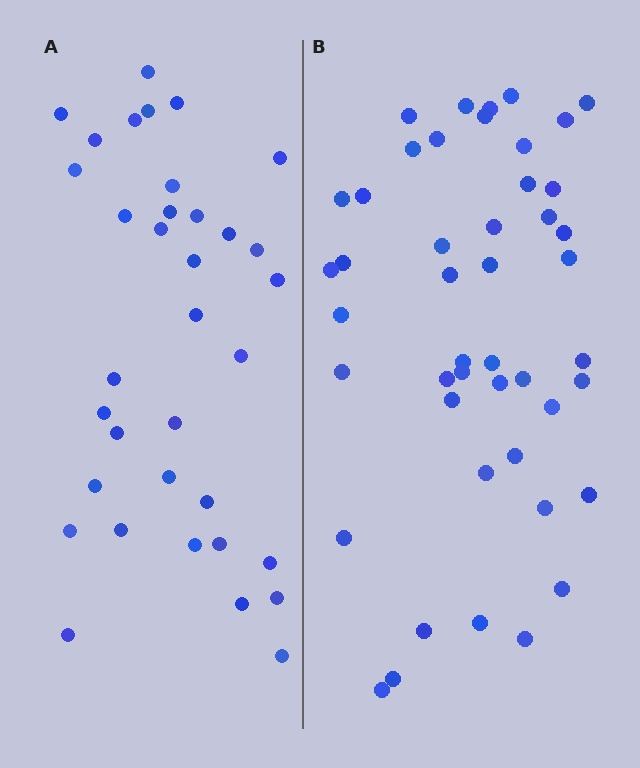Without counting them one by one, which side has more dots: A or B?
Region B (the right region) has more dots.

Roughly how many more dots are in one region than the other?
Region B has roughly 12 or so more dots than region A.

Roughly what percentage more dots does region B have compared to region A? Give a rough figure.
About 30% more.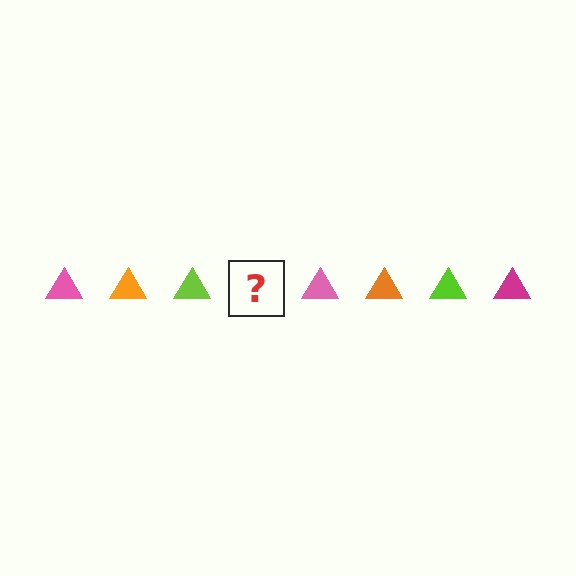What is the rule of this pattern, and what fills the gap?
The rule is that the pattern cycles through pink, orange, lime, magenta triangles. The gap should be filled with a magenta triangle.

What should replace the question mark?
The question mark should be replaced with a magenta triangle.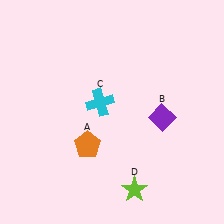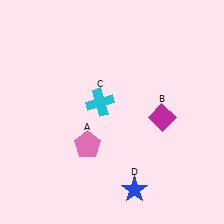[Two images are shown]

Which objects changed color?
A changed from orange to pink. B changed from purple to magenta. D changed from lime to blue.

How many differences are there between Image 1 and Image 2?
There are 3 differences between the two images.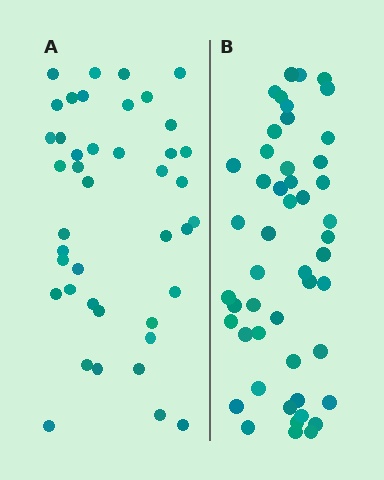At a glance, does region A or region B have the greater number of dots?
Region B (the right region) has more dots.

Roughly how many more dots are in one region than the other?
Region B has roughly 8 or so more dots than region A.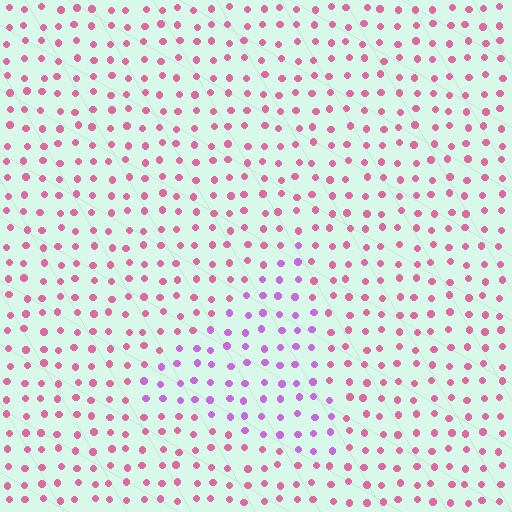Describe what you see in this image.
The image is filled with small pink elements in a uniform arrangement. A triangle-shaped region is visible where the elements are tinted to a slightly different hue, forming a subtle color boundary.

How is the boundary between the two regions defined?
The boundary is defined purely by a slight shift in hue (about 42 degrees). Spacing, size, and orientation are identical on both sides.